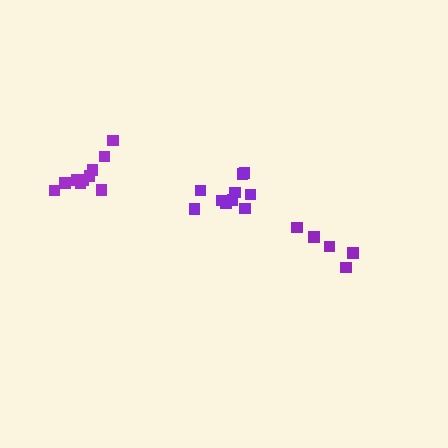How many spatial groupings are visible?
There are 3 spatial groupings.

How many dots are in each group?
Group 1: 10 dots, Group 2: 10 dots, Group 3: 5 dots (25 total).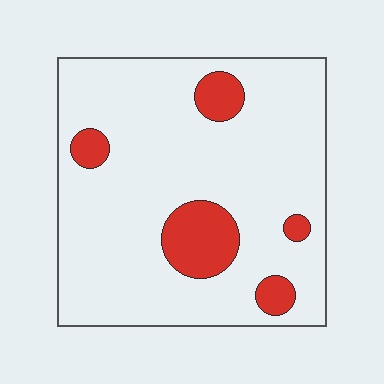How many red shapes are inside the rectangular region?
5.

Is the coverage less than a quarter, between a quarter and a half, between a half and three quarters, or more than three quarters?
Less than a quarter.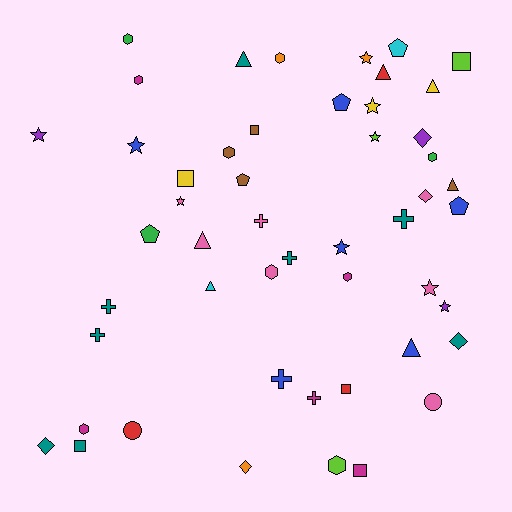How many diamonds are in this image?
There are 5 diamonds.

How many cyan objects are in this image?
There are 2 cyan objects.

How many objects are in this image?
There are 50 objects.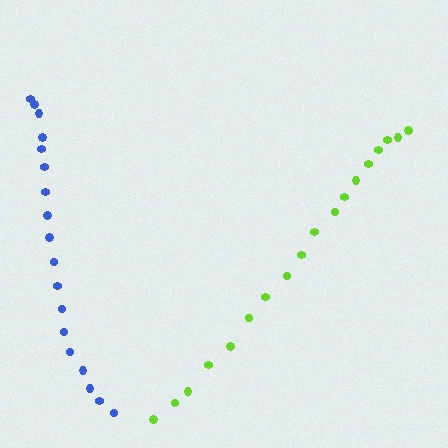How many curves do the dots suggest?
There are 2 distinct paths.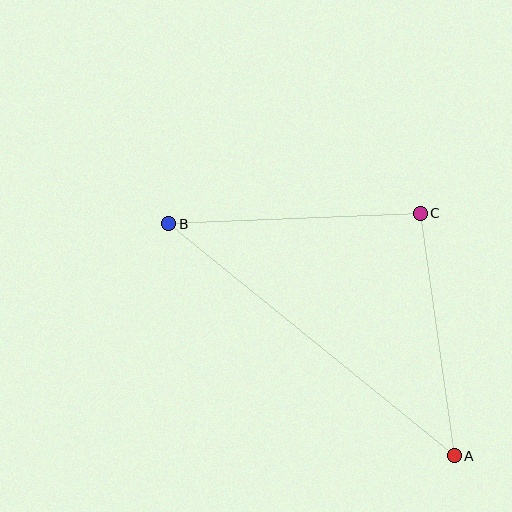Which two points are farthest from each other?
Points A and B are farthest from each other.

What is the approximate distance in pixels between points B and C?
The distance between B and C is approximately 252 pixels.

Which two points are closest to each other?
Points A and C are closest to each other.